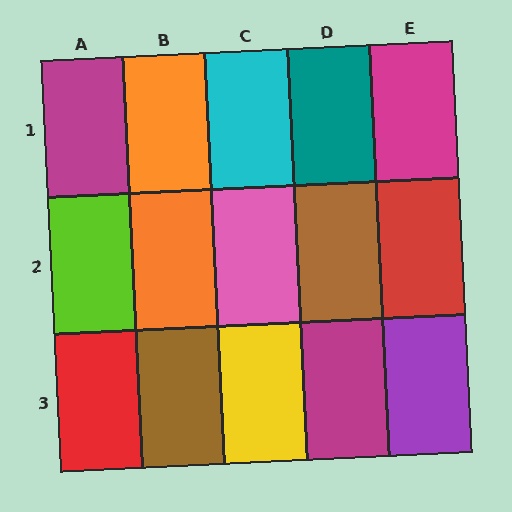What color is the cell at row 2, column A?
Lime.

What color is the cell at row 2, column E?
Red.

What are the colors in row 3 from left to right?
Red, brown, yellow, magenta, purple.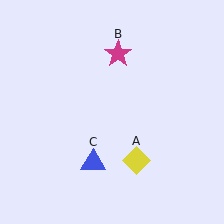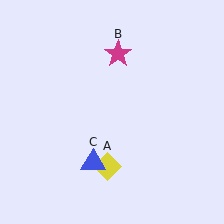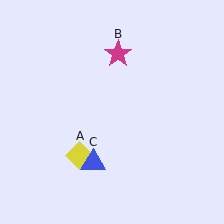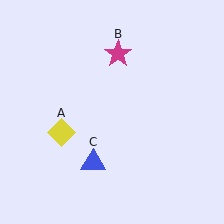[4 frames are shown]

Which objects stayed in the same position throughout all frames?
Magenta star (object B) and blue triangle (object C) remained stationary.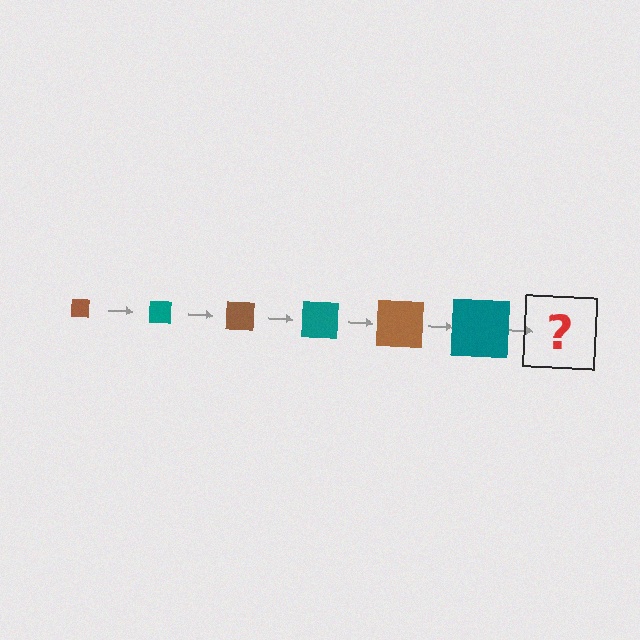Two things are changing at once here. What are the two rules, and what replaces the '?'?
The two rules are that the square grows larger each step and the color cycles through brown and teal. The '?' should be a brown square, larger than the previous one.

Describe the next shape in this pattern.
It should be a brown square, larger than the previous one.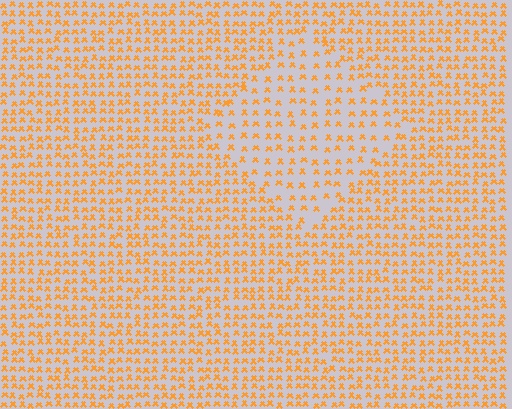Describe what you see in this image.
The image contains small orange elements arranged at two different densities. A diamond-shaped region is visible where the elements are less densely packed than the surrounding area.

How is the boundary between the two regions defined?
The boundary is defined by a change in element density (approximately 1.8x ratio). All elements are the same color, size, and shape.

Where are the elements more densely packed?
The elements are more densely packed outside the diamond boundary.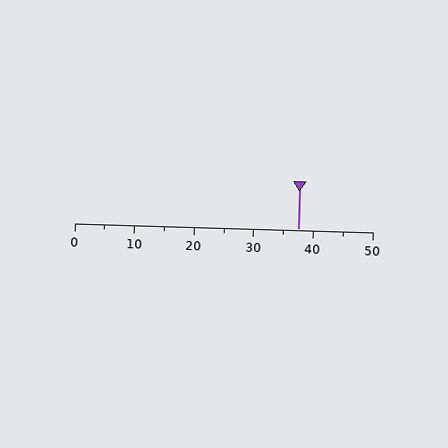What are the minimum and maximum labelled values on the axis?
The axis runs from 0 to 50.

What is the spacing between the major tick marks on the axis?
The major ticks are spaced 10 apart.